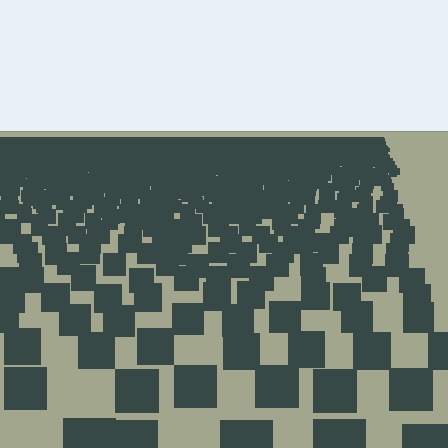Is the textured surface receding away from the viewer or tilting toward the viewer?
The surface is receding away from the viewer. Texture elements get smaller and denser toward the top.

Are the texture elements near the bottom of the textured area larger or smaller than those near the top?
Larger. Near the bottom, elements are closer to the viewer and appear at a bigger on-screen size.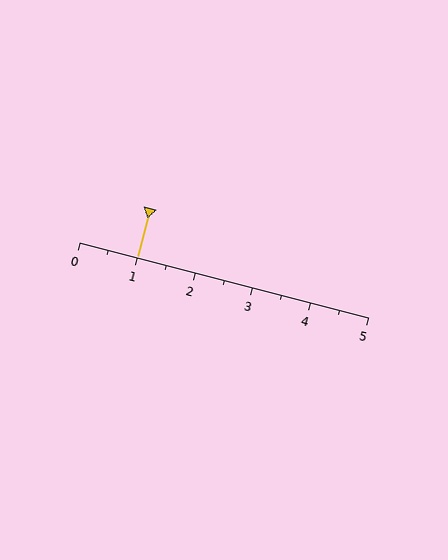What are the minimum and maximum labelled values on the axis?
The axis runs from 0 to 5.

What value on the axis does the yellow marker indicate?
The marker indicates approximately 1.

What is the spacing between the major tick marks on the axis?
The major ticks are spaced 1 apart.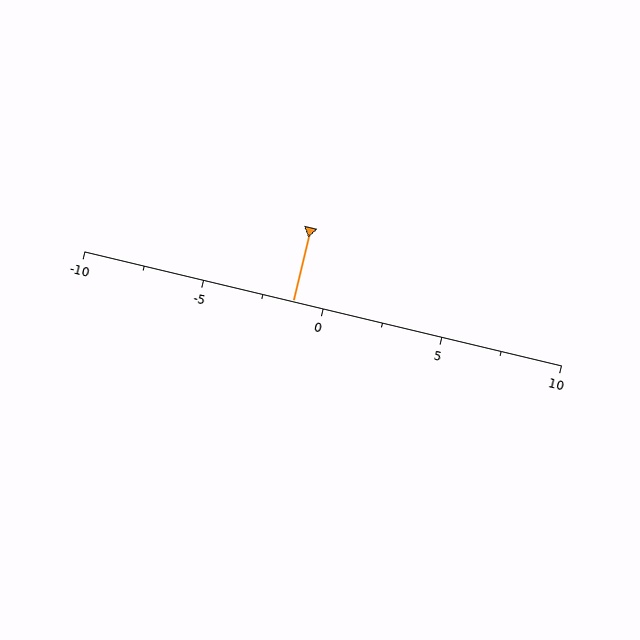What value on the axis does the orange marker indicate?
The marker indicates approximately -1.2.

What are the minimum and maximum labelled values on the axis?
The axis runs from -10 to 10.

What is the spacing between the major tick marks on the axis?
The major ticks are spaced 5 apart.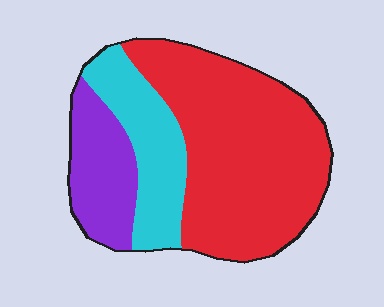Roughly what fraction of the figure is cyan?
Cyan takes up about one fifth (1/5) of the figure.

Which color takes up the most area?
Red, at roughly 60%.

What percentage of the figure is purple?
Purple covers about 20% of the figure.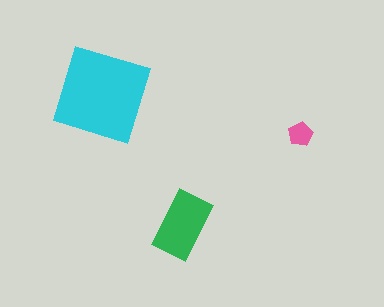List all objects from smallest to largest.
The pink pentagon, the green rectangle, the cyan diamond.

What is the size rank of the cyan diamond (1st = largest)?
1st.